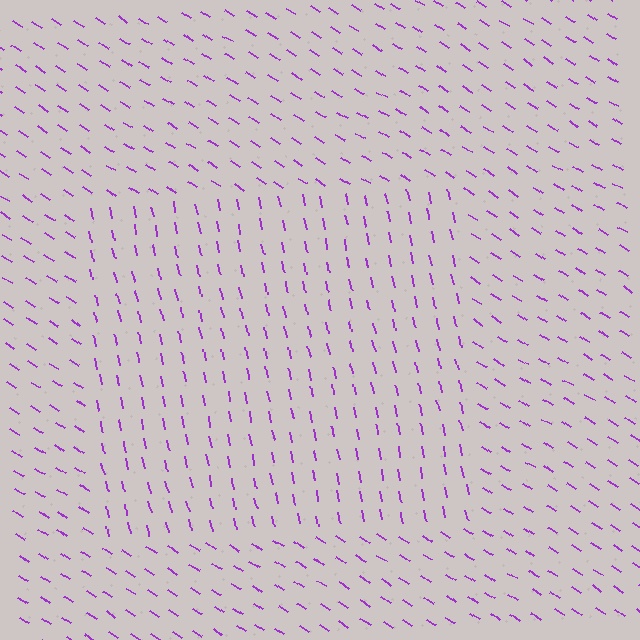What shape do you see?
I see a rectangle.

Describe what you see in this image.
The image is filled with small purple line segments. A rectangle region in the image has lines oriented differently from the surrounding lines, creating a visible texture boundary.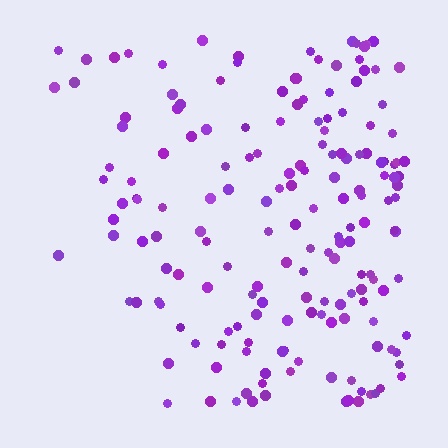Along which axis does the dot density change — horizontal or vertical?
Horizontal.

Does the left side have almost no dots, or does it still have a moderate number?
Still a moderate number, just noticeably fewer than the right.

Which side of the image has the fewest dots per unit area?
The left.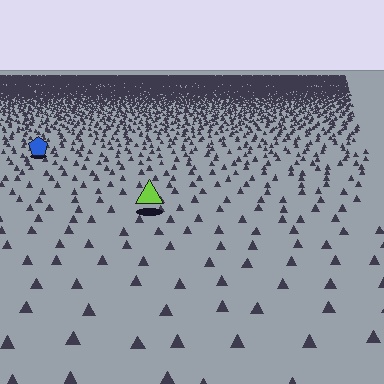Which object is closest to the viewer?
The lime triangle is closest. The texture marks near it are larger and more spread out.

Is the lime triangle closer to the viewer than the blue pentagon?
Yes. The lime triangle is closer — you can tell from the texture gradient: the ground texture is coarser near it.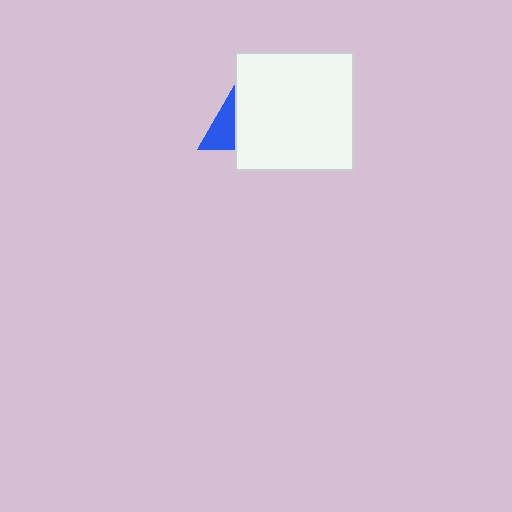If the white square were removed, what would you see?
You would see the complete blue triangle.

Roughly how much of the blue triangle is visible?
A small part of it is visible (roughly 36%).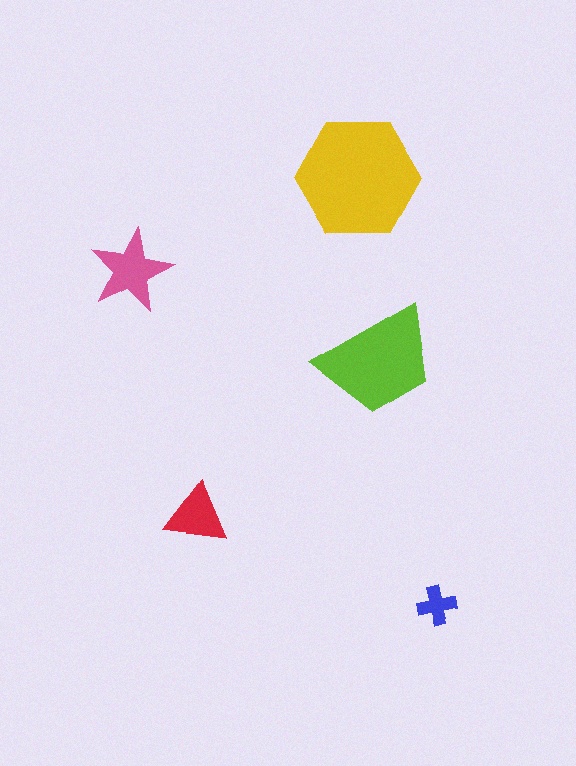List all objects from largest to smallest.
The yellow hexagon, the lime trapezoid, the pink star, the red triangle, the blue cross.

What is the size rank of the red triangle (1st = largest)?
4th.